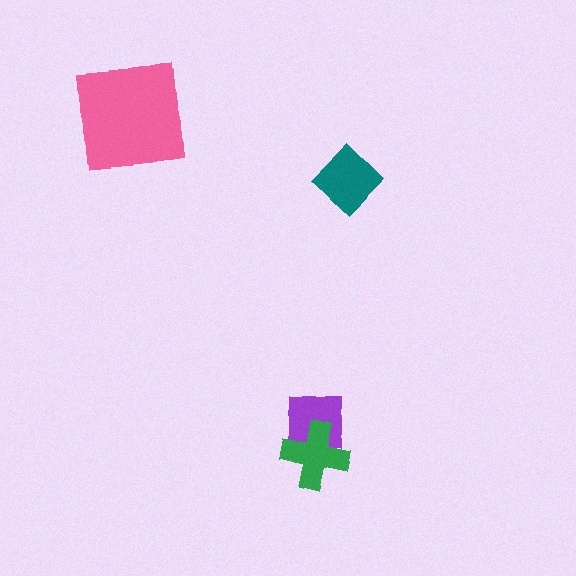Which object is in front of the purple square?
The green cross is in front of the purple square.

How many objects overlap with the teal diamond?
0 objects overlap with the teal diamond.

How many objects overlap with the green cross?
1 object overlaps with the green cross.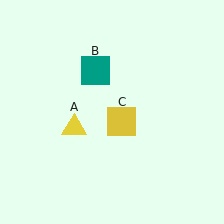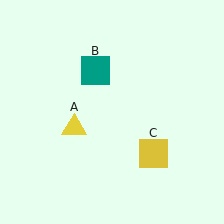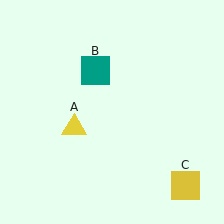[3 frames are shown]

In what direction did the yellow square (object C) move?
The yellow square (object C) moved down and to the right.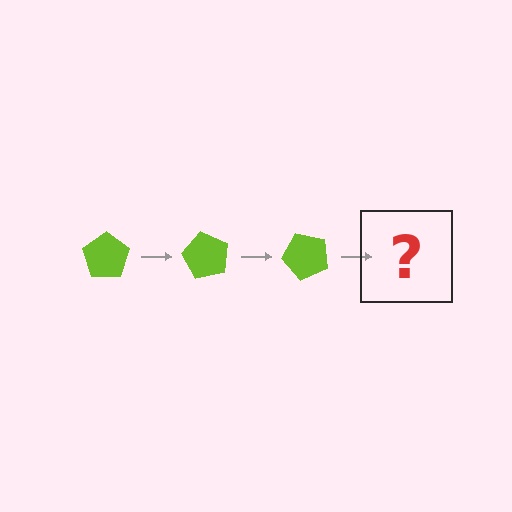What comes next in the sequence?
The next element should be a lime pentagon rotated 180 degrees.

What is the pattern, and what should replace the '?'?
The pattern is that the pentagon rotates 60 degrees each step. The '?' should be a lime pentagon rotated 180 degrees.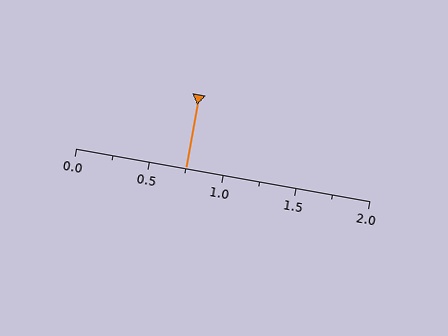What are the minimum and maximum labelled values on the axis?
The axis runs from 0.0 to 2.0.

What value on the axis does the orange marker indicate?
The marker indicates approximately 0.75.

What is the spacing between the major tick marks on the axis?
The major ticks are spaced 0.5 apart.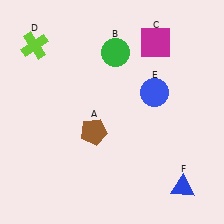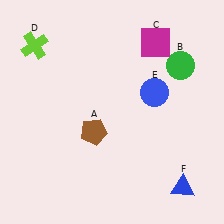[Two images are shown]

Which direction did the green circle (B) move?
The green circle (B) moved right.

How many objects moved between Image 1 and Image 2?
1 object moved between the two images.